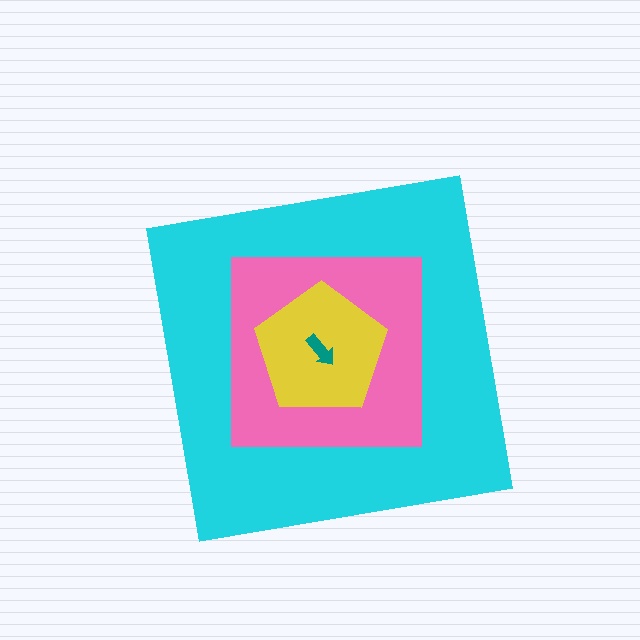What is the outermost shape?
The cyan square.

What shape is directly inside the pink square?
The yellow pentagon.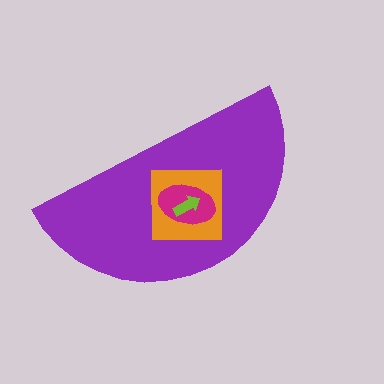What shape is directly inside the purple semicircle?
The orange square.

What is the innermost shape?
The lime arrow.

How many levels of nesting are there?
4.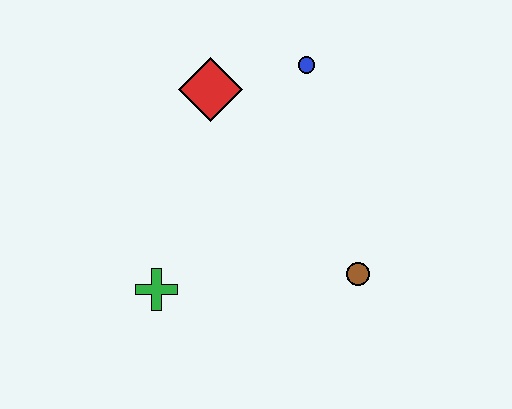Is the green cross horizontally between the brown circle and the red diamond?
No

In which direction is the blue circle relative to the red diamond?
The blue circle is to the right of the red diamond.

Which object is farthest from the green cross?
The blue circle is farthest from the green cross.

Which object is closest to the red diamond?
The blue circle is closest to the red diamond.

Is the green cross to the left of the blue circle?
Yes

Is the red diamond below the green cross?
No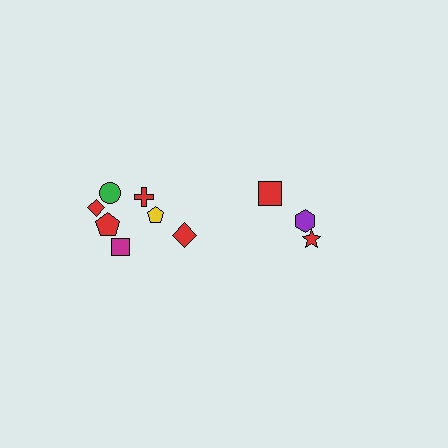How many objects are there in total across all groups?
There are 10 objects.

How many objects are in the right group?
There are 3 objects.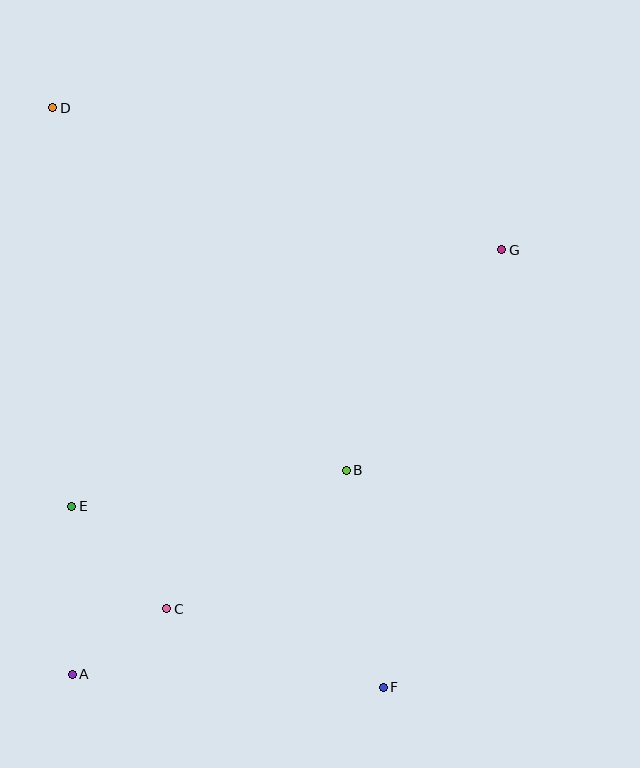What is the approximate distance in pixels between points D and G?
The distance between D and G is approximately 471 pixels.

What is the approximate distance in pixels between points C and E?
The distance between C and E is approximately 140 pixels.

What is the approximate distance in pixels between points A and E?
The distance between A and E is approximately 168 pixels.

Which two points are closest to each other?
Points A and C are closest to each other.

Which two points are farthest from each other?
Points D and F are farthest from each other.